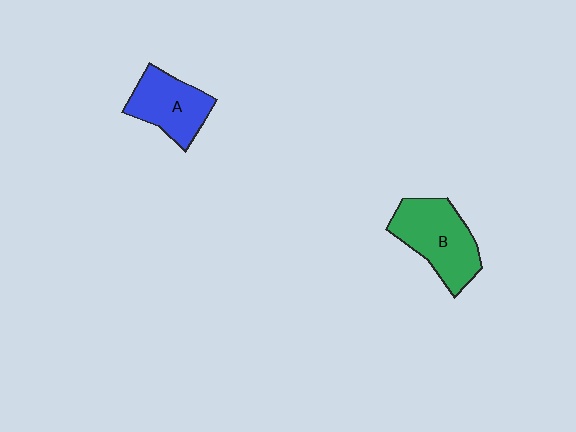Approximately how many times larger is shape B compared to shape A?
Approximately 1.3 times.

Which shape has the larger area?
Shape B (green).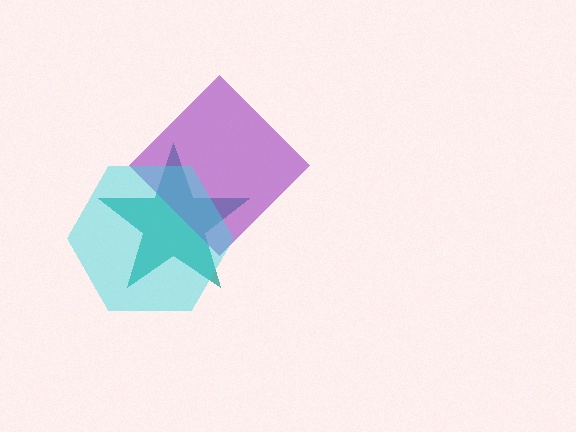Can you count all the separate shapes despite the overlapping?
Yes, there are 3 separate shapes.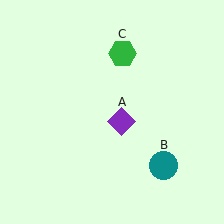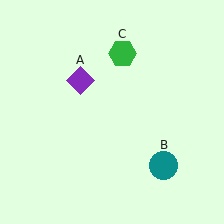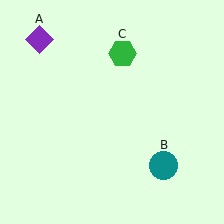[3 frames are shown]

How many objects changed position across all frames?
1 object changed position: purple diamond (object A).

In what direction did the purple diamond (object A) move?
The purple diamond (object A) moved up and to the left.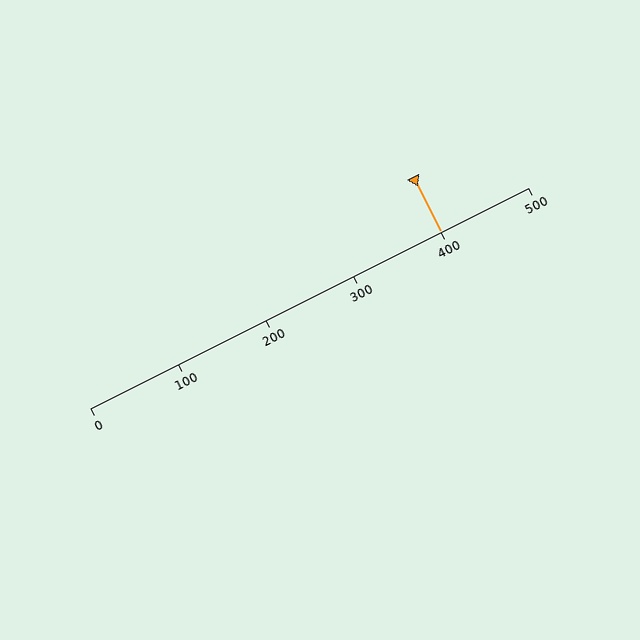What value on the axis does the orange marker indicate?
The marker indicates approximately 400.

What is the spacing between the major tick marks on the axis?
The major ticks are spaced 100 apart.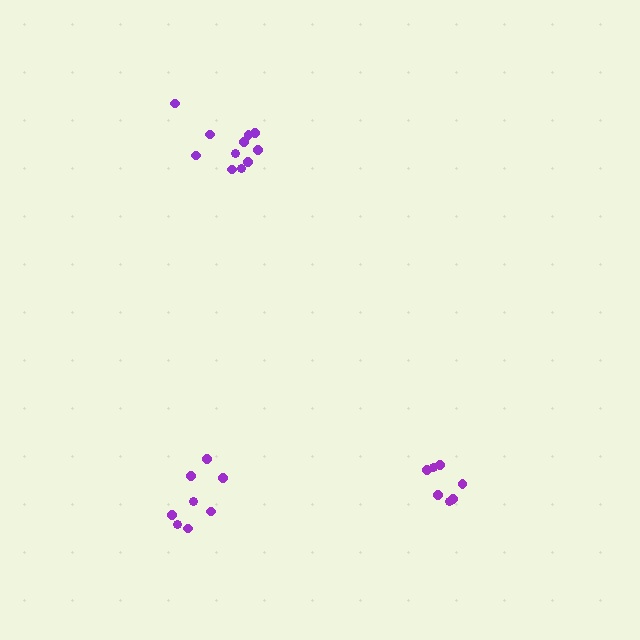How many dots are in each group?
Group 1: 11 dots, Group 2: 7 dots, Group 3: 8 dots (26 total).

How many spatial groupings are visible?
There are 3 spatial groupings.